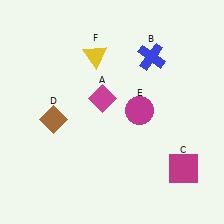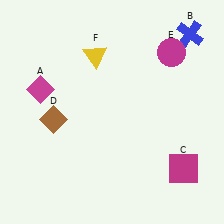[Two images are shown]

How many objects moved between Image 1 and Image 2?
3 objects moved between the two images.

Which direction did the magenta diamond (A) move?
The magenta diamond (A) moved left.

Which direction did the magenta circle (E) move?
The magenta circle (E) moved up.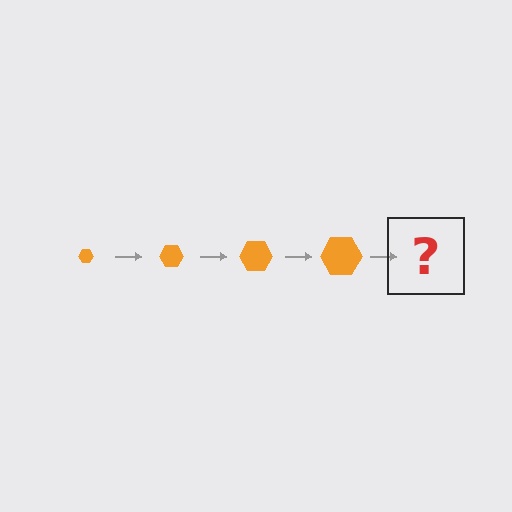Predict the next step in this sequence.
The next step is an orange hexagon, larger than the previous one.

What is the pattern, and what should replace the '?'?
The pattern is that the hexagon gets progressively larger each step. The '?' should be an orange hexagon, larger than the previous one.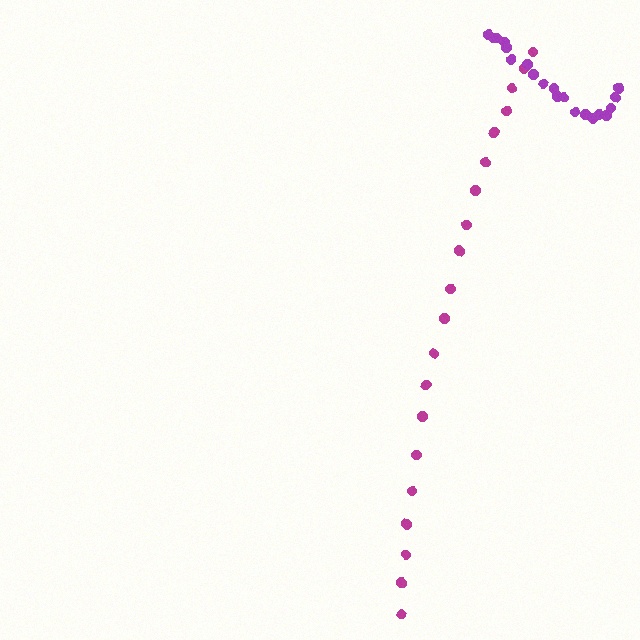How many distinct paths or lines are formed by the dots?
There are 2 distinct paths.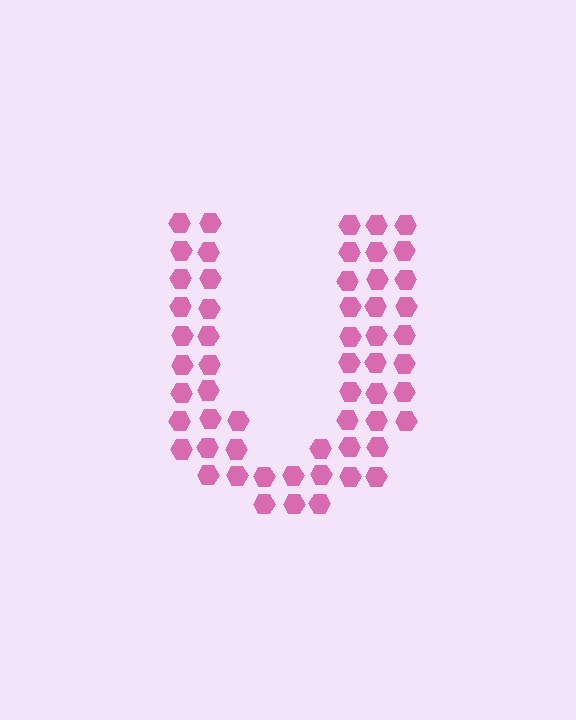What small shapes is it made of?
It is made of small hexagons.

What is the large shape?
The large shape is the letter U.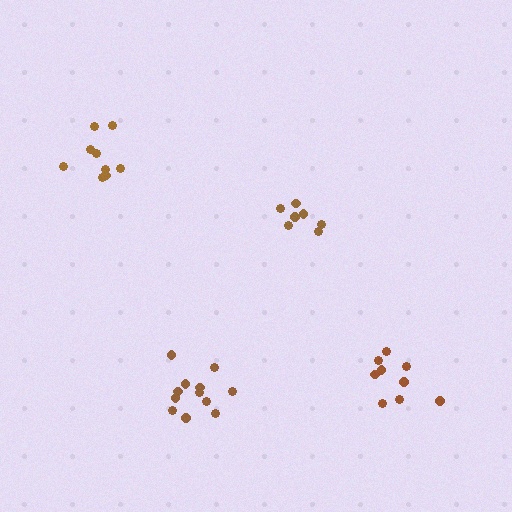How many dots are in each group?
Group 1: 9 dots, Group 2: 12 dots, Group 3: 7 dots, Group 4: 9 dots (37 total).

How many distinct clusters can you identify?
There are 4 distinct clusters.